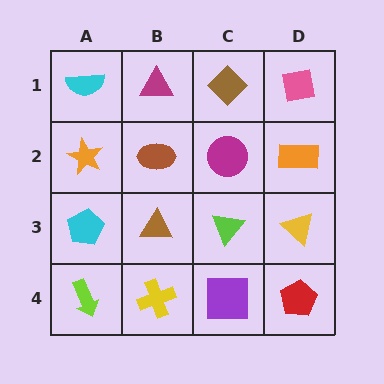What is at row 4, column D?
A red pentagon.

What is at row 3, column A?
A cyan pentagon.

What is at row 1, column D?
A pink square.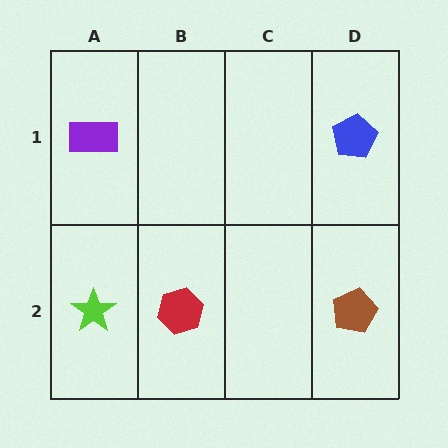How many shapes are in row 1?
2 shapes.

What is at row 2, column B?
A red hexagon.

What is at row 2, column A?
A lime star.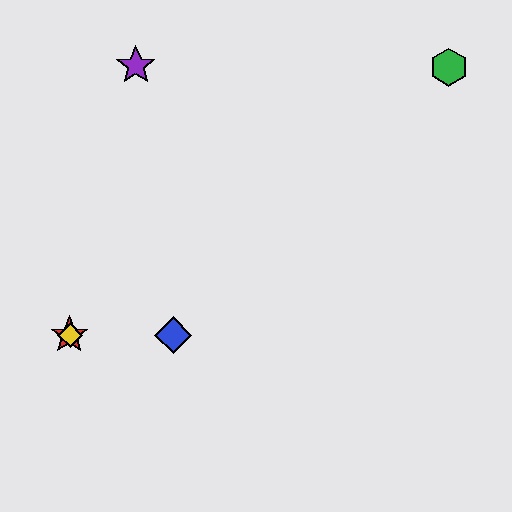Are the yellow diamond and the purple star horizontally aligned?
No, the yellow diamond is at y≈335 and the purple star is at y≈65.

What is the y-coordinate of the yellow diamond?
The yellow diamond is at y≈335.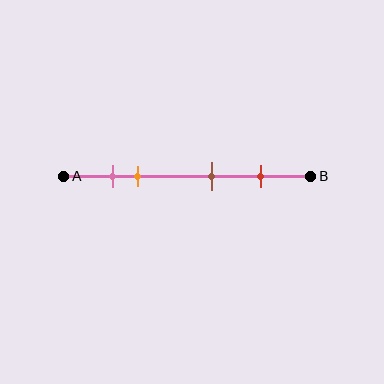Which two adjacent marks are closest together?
The pink and orange marks are the closest adjacent pair.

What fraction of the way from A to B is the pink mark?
The pink mark is approximately 20% (0.2) of the way from A to B.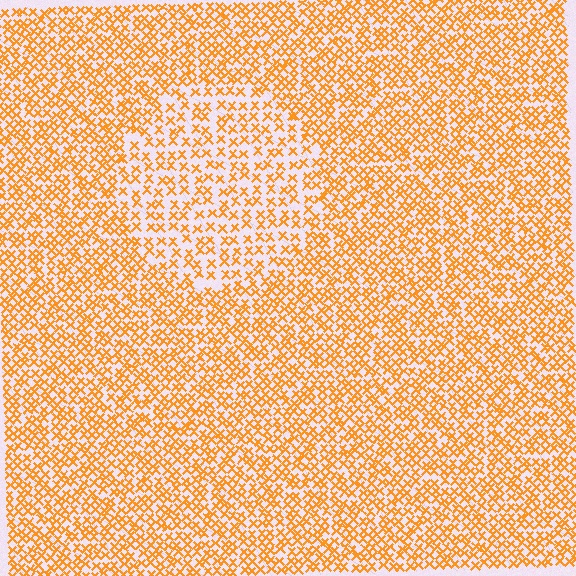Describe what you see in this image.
The image contains small orange elements arranged at two different densities. A circle-shaped region is visible where the elements are less densely packed than the surrounding area.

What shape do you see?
I see a circle.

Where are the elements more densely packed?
The elements are more densely packed outside the circle boundary.